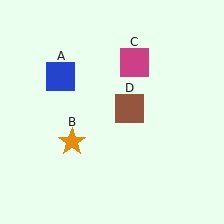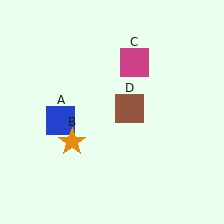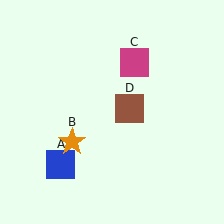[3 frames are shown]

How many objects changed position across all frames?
1 object changed position: blue square (object A).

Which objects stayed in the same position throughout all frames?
Orange star (object B) and magenta square (object C) and brown square (object D) remained stationary.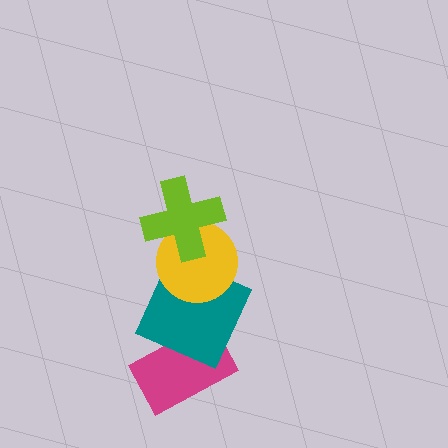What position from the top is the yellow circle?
The yellow circle is 2nd from the top.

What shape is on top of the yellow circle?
The lime cross is on top of the yellow circle.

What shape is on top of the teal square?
The yellow circle is on top of the teal square.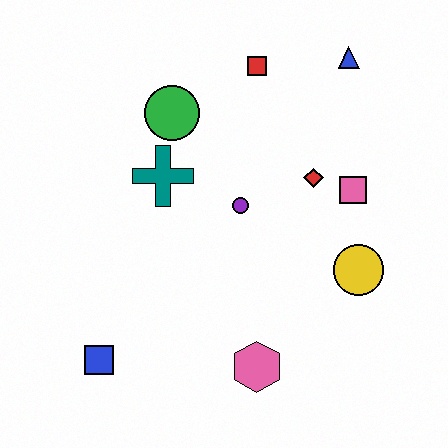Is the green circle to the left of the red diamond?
Yes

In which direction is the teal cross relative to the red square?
The teal cross is below the red square.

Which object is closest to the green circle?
The teal cross is closest to the green circle.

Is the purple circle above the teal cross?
No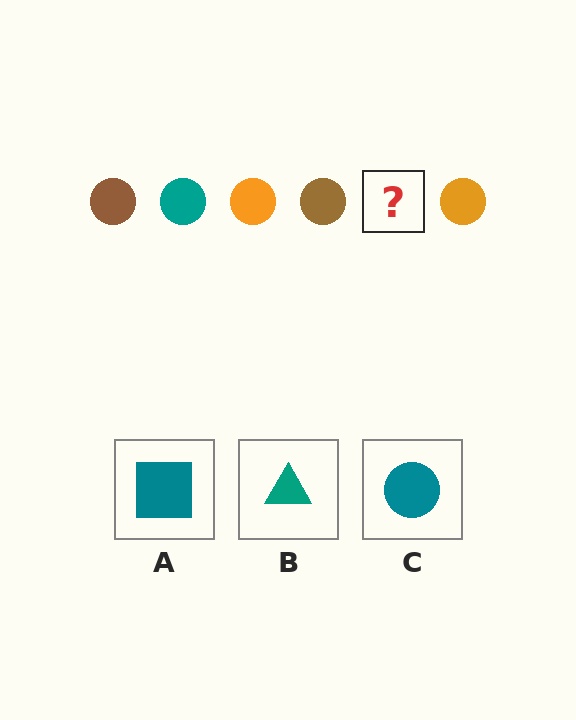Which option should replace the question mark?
Option C.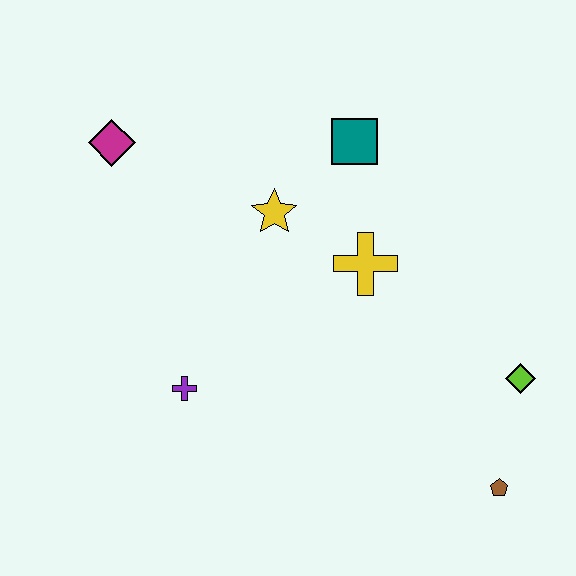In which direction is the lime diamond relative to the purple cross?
The lime diamond is to the right of the purple cross.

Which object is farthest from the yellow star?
The brown pentagon is farthest from the yellow star.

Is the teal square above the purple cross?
Yes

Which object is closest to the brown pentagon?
The lime diamond is closest to the brown pentagon.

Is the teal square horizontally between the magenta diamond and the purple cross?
No